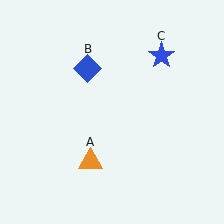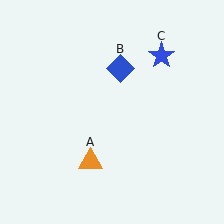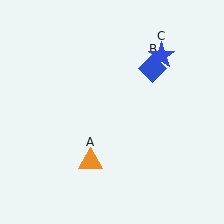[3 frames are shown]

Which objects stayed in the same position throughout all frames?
Orange triangle (object A) and blue star (object C) remained stationary.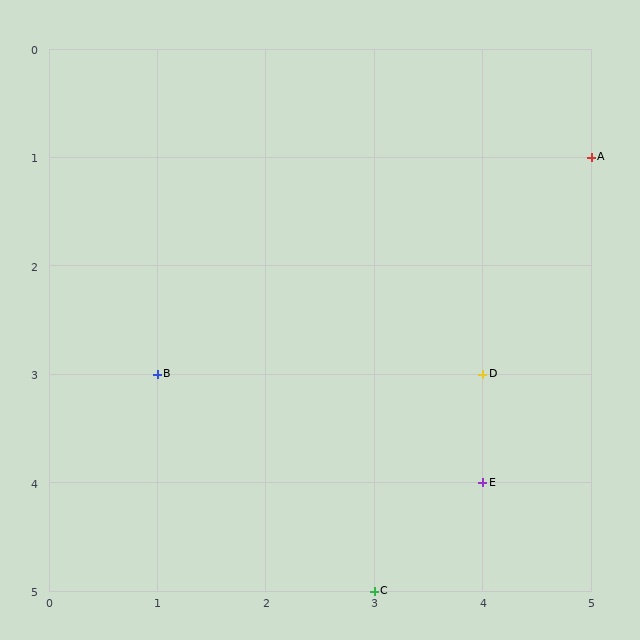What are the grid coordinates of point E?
Point E is at grid coordinates (4, 4).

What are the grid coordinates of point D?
Point D is at grid coordinates (4, 3).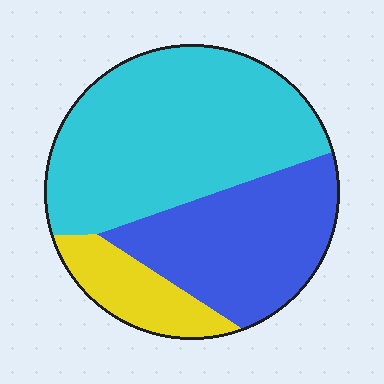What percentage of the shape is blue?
Blue takes up between a quarter and a half of the shape.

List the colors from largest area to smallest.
From largest to smallest: cyan, blue, yellow.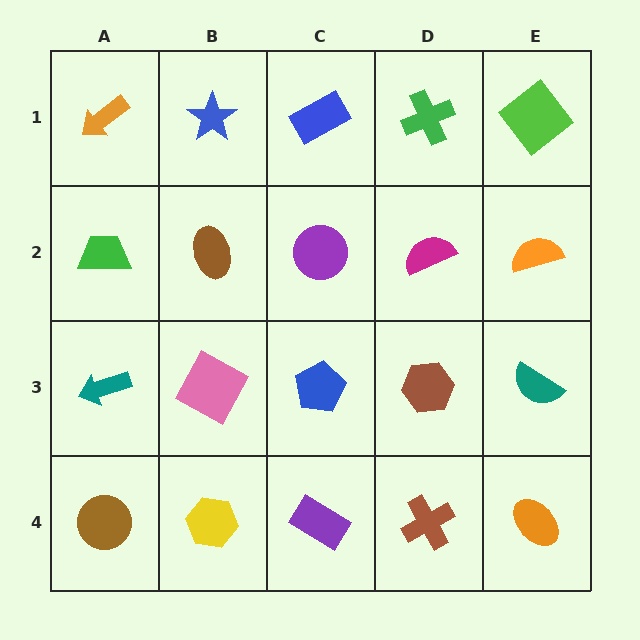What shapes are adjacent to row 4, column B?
A pink square (row 3, column B), a brown circle (row 4, column A), a purple rectangle (row 4, column C).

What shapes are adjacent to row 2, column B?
A blue star (row 1, column B), a pink square (row 3, column B), a green trapezoid (row 2, column A), a purple circle (row 2, column C).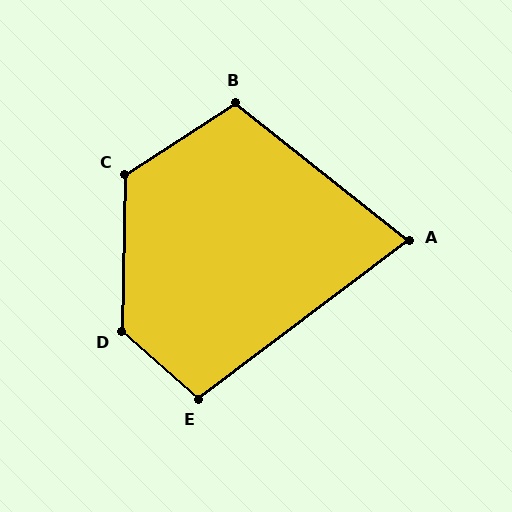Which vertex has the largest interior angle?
D, at approximately 130 degrees.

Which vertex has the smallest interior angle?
A, at approximately 75 degrees.